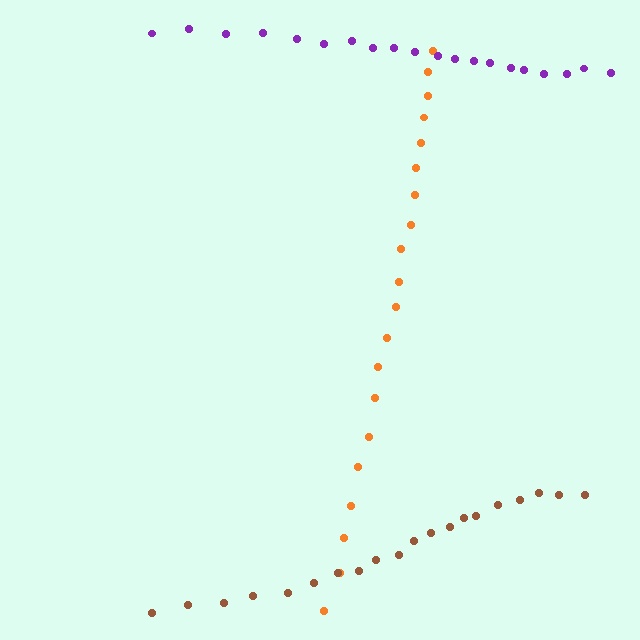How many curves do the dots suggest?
There are 3 distinct paths.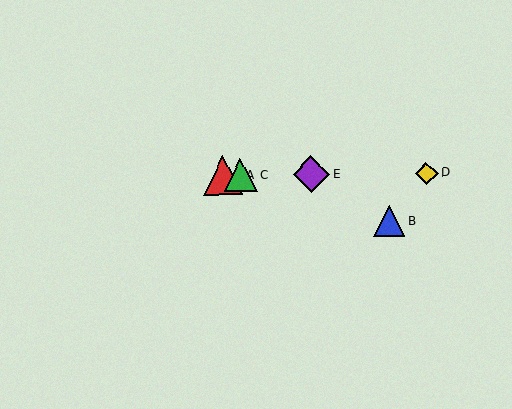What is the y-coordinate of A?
Object A is at y≈176.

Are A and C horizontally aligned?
Yes, both are at y≈176.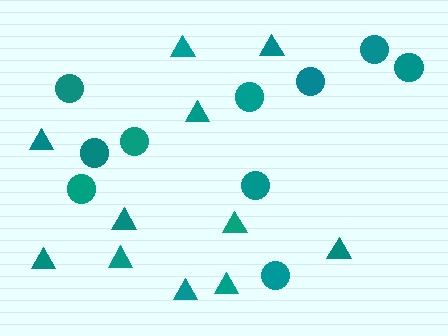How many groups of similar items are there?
There are 2 groups: one group of triangles (11) and one group of circles (10).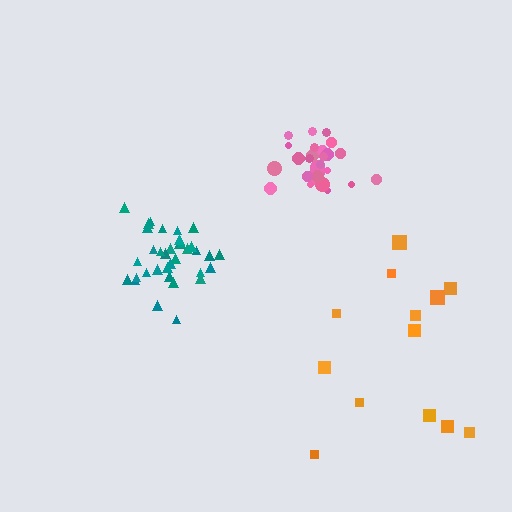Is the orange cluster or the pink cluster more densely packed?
Pink.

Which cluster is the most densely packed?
Teal.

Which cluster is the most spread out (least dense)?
Orange.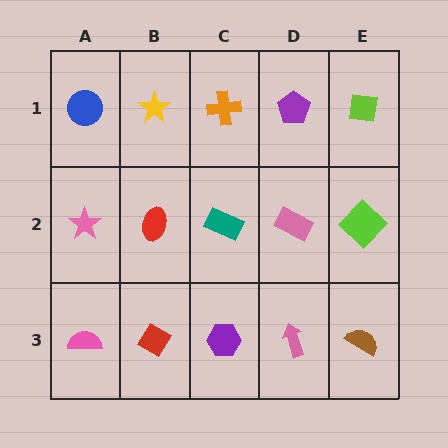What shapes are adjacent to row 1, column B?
A red ellipse (row 2, column B), a blue circle (row 1, column A), an orange cross (row 1, column C).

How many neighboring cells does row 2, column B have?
4.